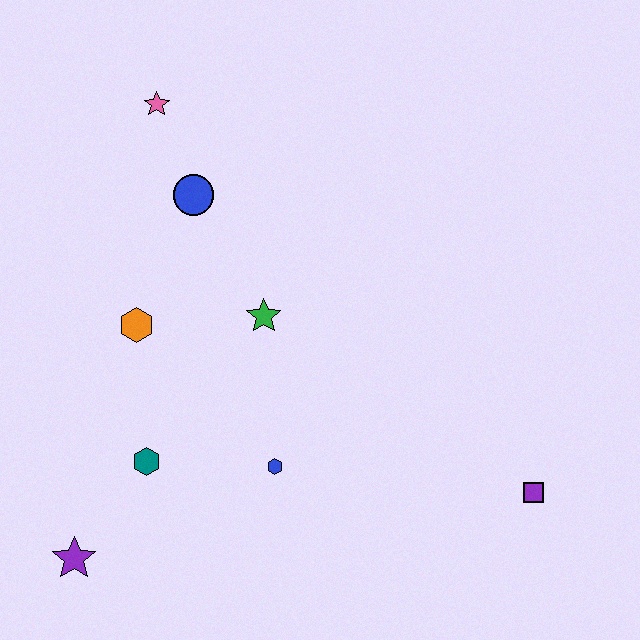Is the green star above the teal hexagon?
Yes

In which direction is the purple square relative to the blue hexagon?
The purple square is to the right of the blue hexagon.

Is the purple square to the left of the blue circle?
No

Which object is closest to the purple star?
The teal hexagon is closest to the purple star.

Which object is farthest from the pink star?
The purple square is farthest from the pink star.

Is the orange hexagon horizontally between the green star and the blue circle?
No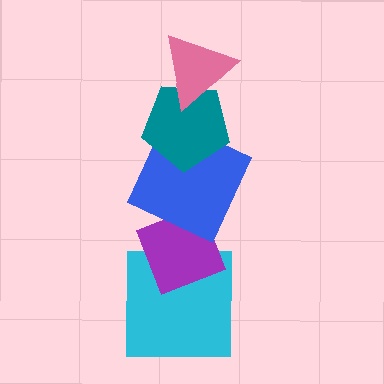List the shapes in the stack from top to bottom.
From top to bottom: the pink triangle, the teal pentagon, the blue square, the purple diamond, the cyan square.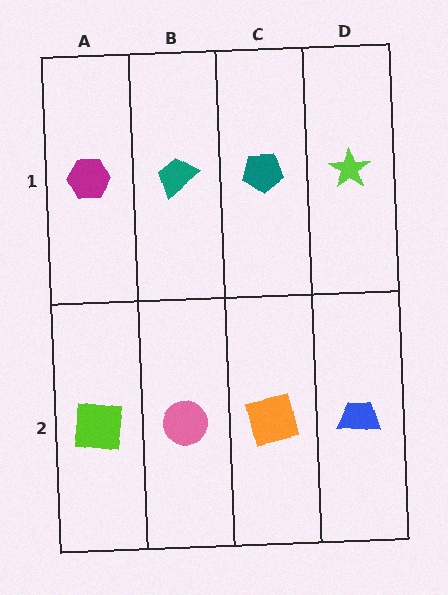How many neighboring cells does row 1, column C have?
3.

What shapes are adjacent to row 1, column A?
A lime square (row 2, column A), a teal trapezoid (row 1, column B).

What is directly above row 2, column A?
A magenta hexagon.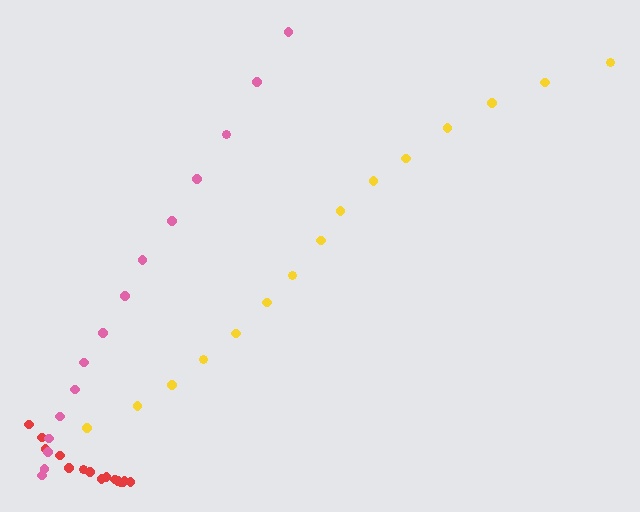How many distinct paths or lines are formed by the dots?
There are 3 distinct paths.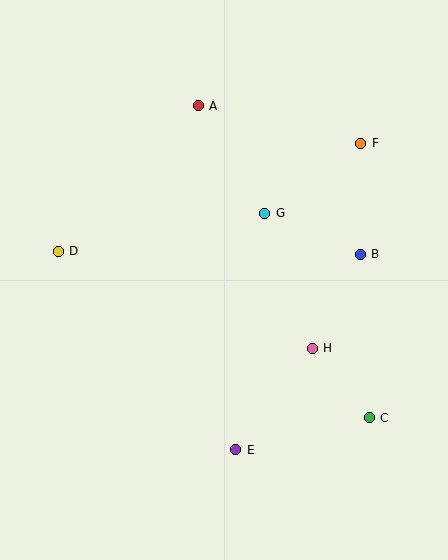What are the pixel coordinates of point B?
Point B is at (360, 254).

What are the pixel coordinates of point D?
Point D is at (58, 251).